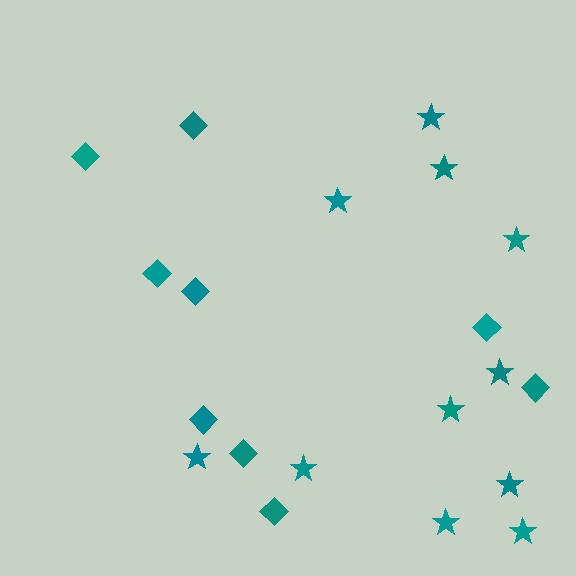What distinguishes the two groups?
There are 2 groups: one group of stars (11) and one group of diamonds (9).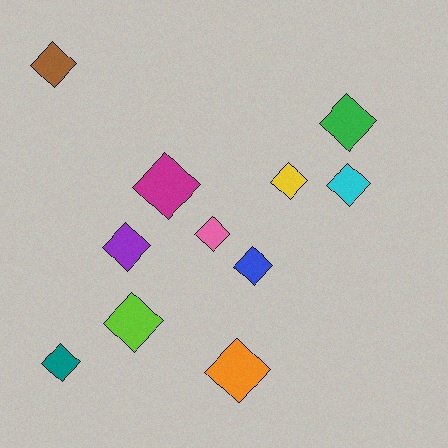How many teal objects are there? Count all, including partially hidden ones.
There is 1 teal object.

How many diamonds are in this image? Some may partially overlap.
There are 11 diamonds.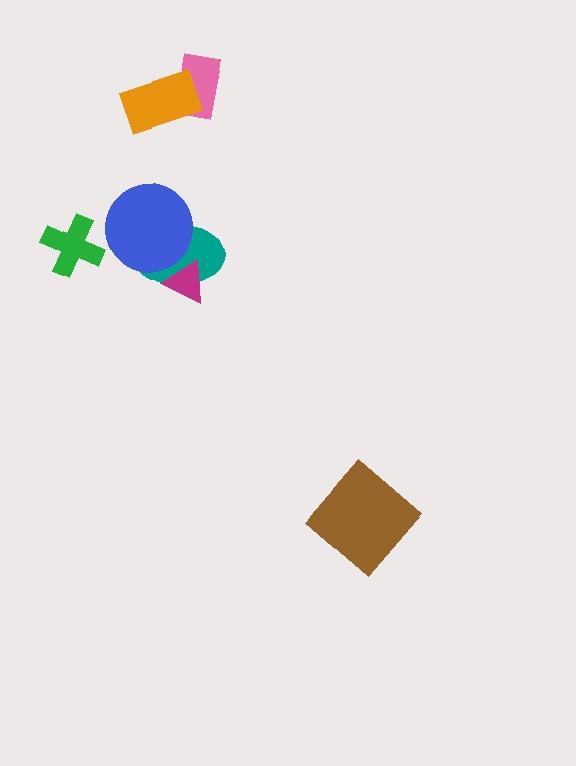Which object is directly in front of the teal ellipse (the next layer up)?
The magenta triangle is directly in front of the teal ellipse.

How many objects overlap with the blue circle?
1 object overlaps with the blue circle.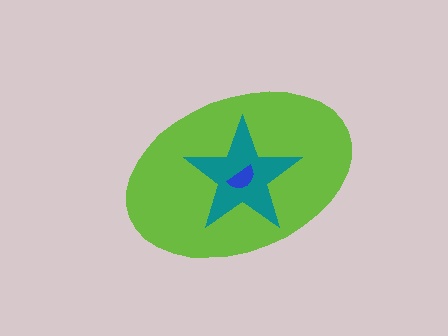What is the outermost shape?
The lime ellipse.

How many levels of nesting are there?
3.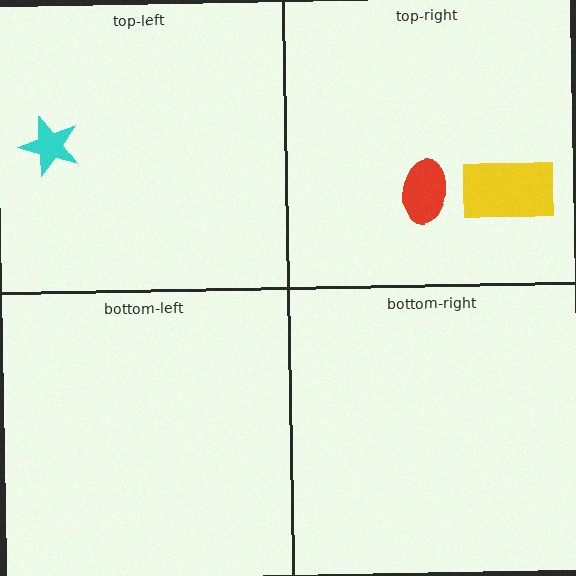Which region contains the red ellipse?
The top-right region.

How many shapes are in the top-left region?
1.